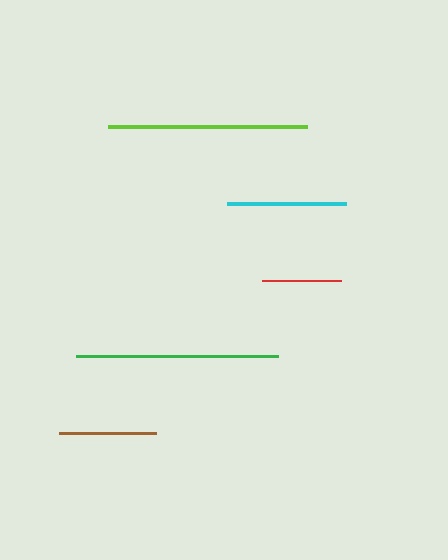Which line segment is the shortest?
The red line is the shortest at approximately 79 pixels.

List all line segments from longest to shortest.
From longest to shortest: green, lime, cyan, brown, red.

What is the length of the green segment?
The green segment is approximately 202 pixels long.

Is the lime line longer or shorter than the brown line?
The lime line is longer than the brown line.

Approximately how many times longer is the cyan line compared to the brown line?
The cyan line is approximately 1.2 times the length of the brown line.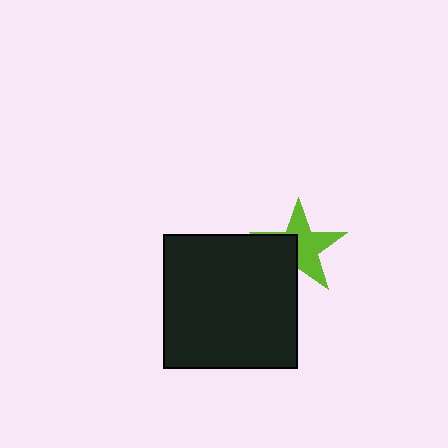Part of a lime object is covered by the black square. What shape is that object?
It is a star.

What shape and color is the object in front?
The object in front is a black square.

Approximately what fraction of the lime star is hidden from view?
Roughly 39% of the lime star is hidden behind the black square.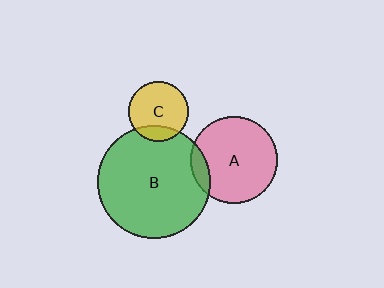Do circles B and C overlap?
Yes.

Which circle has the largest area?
Circle B (green).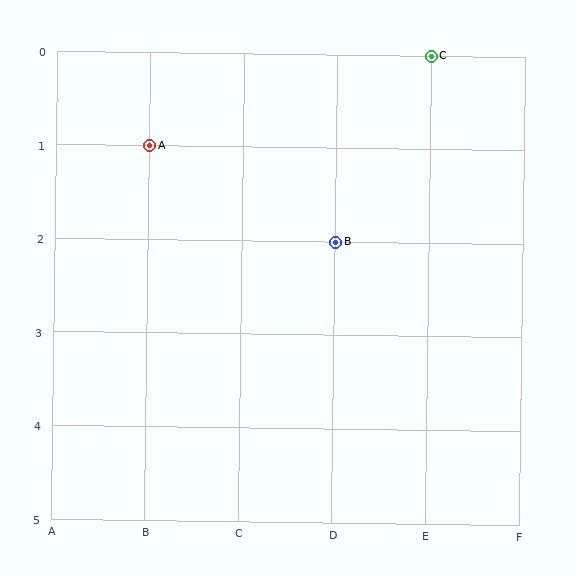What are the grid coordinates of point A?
Point A is at grid coordinates (B, 1).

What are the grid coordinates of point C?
Point C is at grid coordinates (E, 0).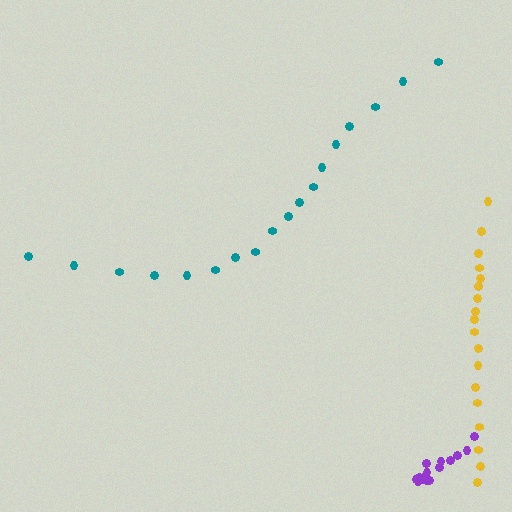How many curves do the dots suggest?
There are 3 distinct paths.